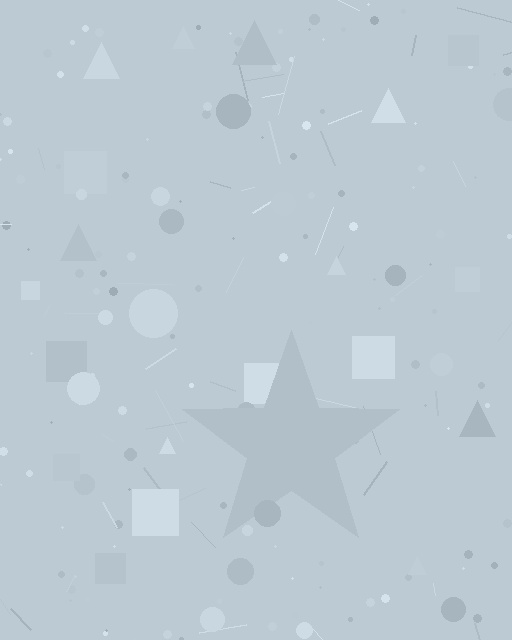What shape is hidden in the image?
A star is hidden in the image.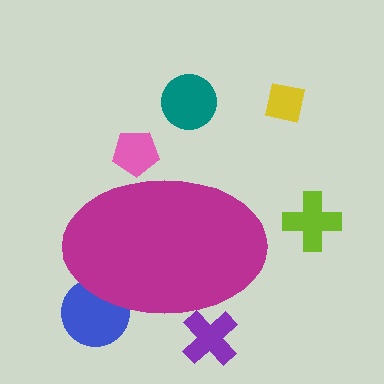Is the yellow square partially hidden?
No, the yellow square is fully visible.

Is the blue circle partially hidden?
Yes, the blue circle is partially hidden behind the magenta ellipse.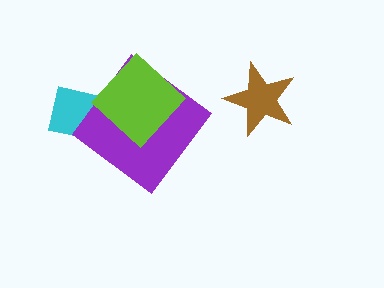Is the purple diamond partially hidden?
Yes, it is partially covered by another shape.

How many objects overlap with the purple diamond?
2 objects overlap with the purple diamond.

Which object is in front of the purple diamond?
The lime diamond is in front of the purple diamond.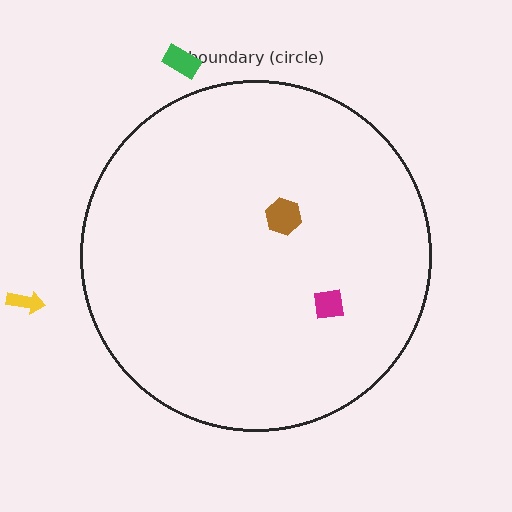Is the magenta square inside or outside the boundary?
Inside.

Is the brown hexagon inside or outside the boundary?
Inside.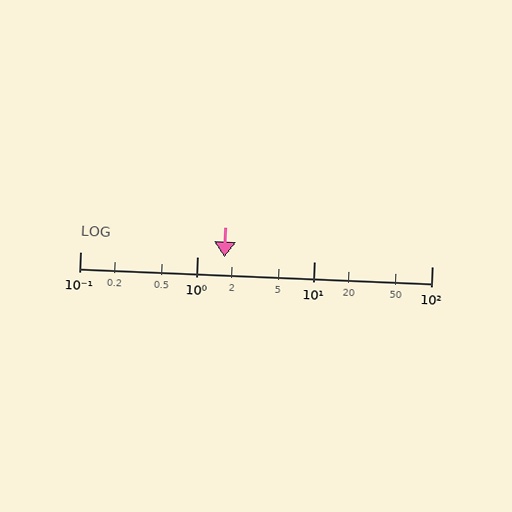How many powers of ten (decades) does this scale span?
The scale spans 3 decades, from 0.1 to 100.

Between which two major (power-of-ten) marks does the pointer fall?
The pointer is between 1 and 10.